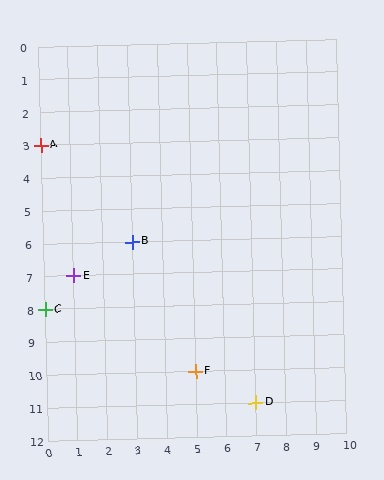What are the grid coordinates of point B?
Point B is at grid coordinates (3, 6).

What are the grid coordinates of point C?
Point C is at grid coordinates (0, 8).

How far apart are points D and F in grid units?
Points D and F are 2 columns and 1 row apart (about 2.2 grid units diagonally).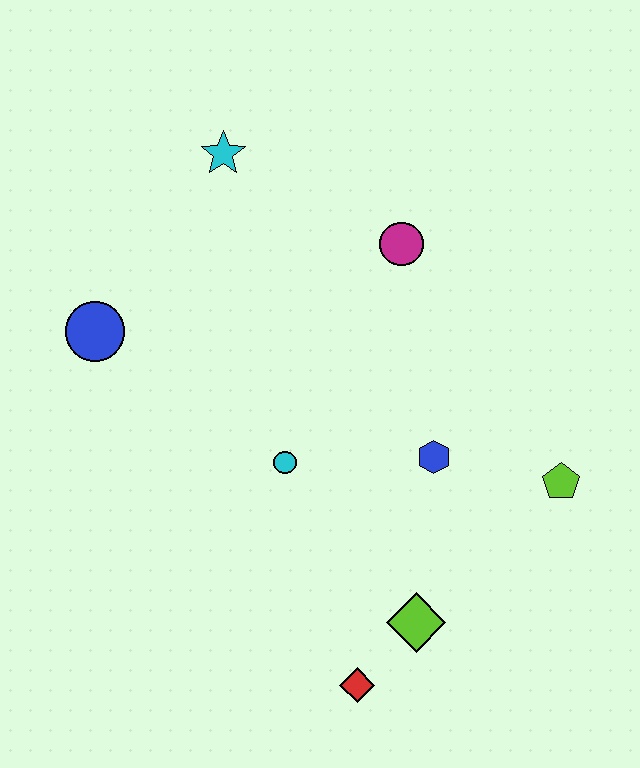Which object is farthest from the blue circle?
The lime pentagon is farthest from the blue circle.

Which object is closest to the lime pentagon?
The blue hexagon is closest to the lime pentagon.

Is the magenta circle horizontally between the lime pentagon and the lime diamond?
No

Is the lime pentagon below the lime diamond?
No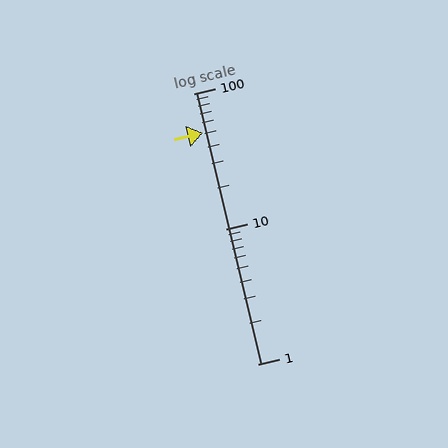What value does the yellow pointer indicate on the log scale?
The pointer indicates approximately 51.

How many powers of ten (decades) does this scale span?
The scale spans 2 decades, from 1 to 100.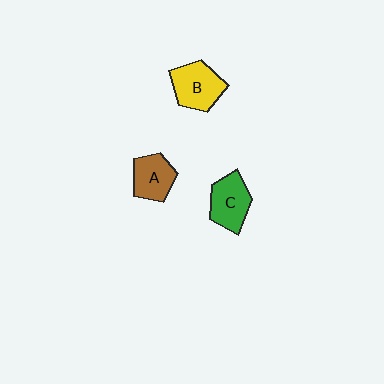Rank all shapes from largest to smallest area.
From largest to smallest: B (yellow), C (green), A (brown).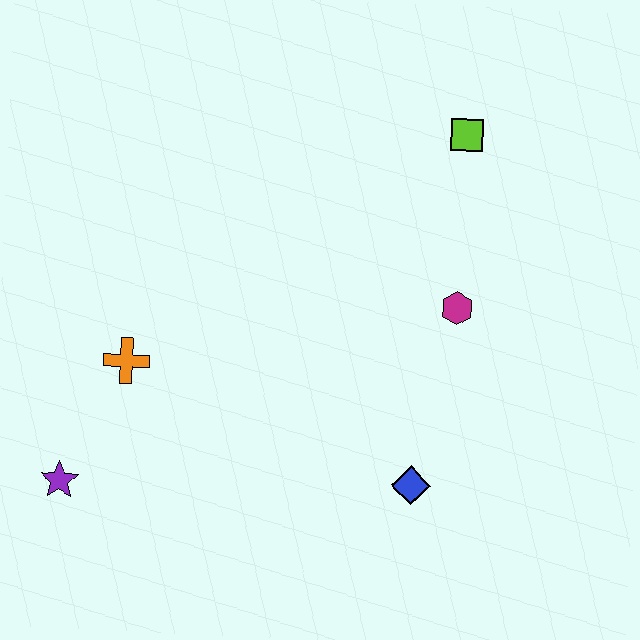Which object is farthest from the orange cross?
The lime square is farthest from the orange cross.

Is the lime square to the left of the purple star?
No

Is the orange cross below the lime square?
Yes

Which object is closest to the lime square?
The magenta hexagon is closest to the lime square.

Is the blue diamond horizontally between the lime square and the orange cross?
Yes